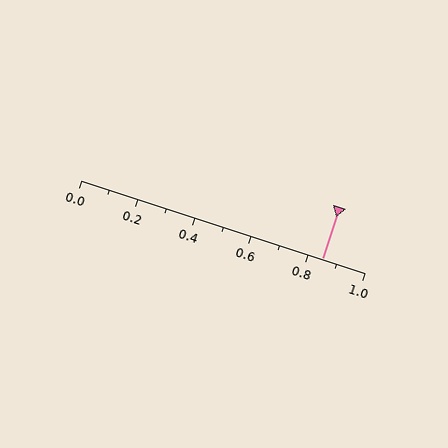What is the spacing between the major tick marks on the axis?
The major ticks are spaced 0.2 apart.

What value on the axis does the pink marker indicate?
The marker indicates approximately 0.85.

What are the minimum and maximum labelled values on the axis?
The axis runs from 0.0 to 1.0.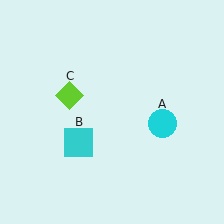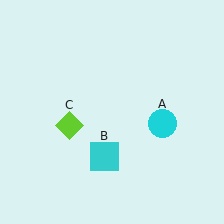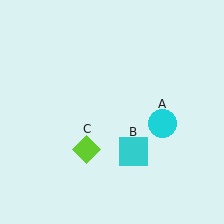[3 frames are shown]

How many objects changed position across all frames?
2 objects changed position: cyan square (object B), lime diamond (object C).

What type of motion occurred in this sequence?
The cyan square (object B), lime diamond (object C) rotated counterclockwise around the center of the scene.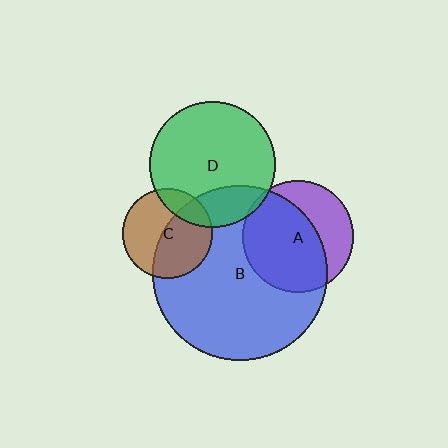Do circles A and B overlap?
Yes.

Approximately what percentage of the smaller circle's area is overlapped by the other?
Approximately 65%.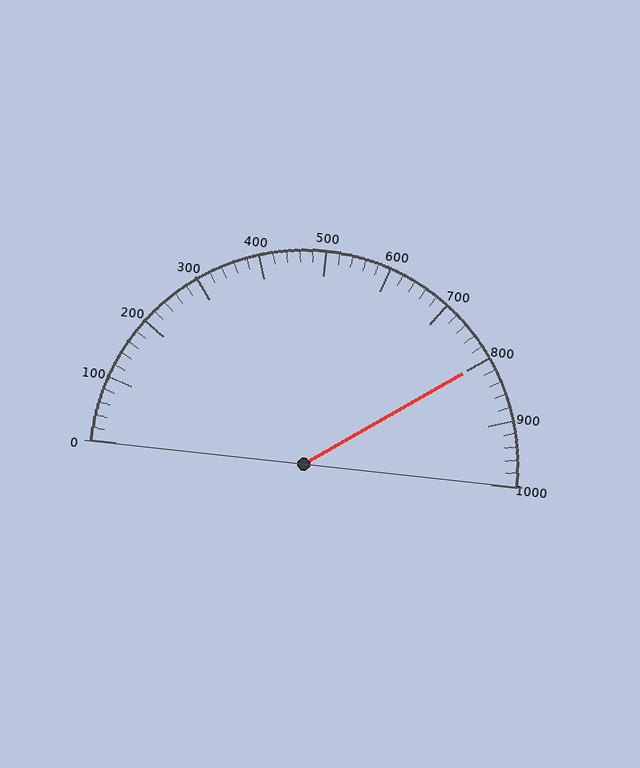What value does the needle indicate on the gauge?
The needle indicates approximately 800.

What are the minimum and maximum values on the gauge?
The gauge ranges from 0 to 1000.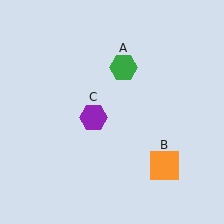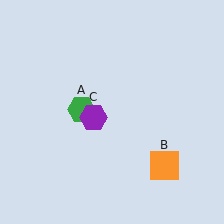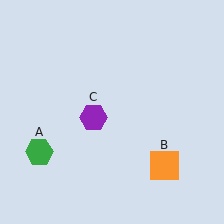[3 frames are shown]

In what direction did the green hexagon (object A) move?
The green hexagon (object A) moved down and to the left.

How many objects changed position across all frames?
1 object changed position: green hexagon (object A).